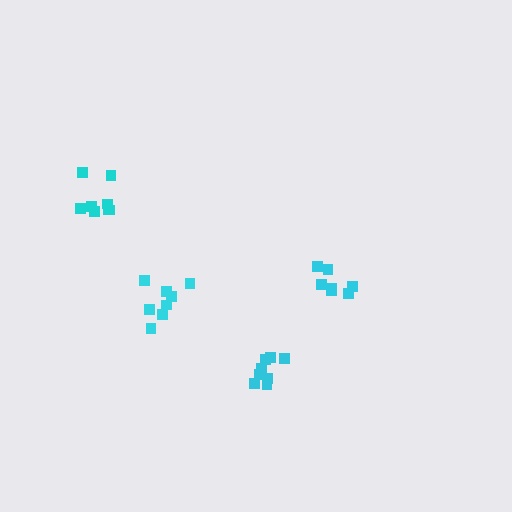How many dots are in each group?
Group 1: 8 dots, Group 2: 7 dots, Group 3: 8 dots, Group 4: 8 dots (31 total).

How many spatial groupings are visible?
There are 4 spatial groupings.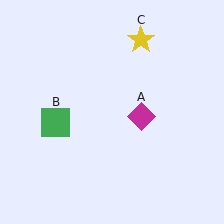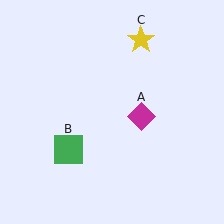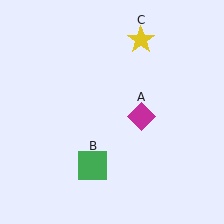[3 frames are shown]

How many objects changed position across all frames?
1 object changed position: green square (object B).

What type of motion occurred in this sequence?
The green square (object B) rotated counterclockwise around the center of the scene.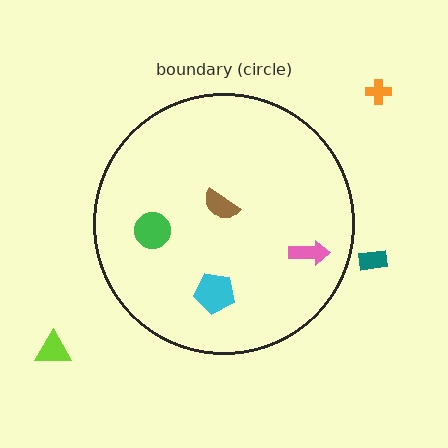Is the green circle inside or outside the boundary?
Inside.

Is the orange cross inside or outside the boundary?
Outside.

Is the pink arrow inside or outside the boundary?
Inside.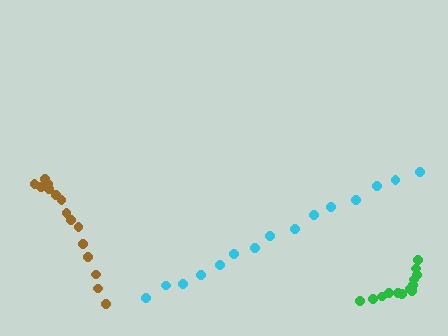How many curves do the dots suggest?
There are 3 distinct paths.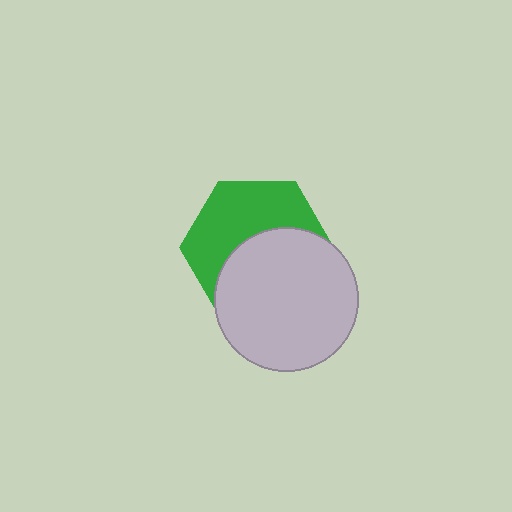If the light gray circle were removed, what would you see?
You would see the complete green hexagon.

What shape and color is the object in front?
The object in front is a light gray circle.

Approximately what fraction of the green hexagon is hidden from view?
Roughly 51% of the green hexagon is hidden behind the light gray circle.